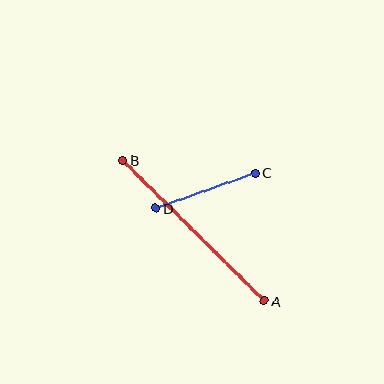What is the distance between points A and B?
The distance is approximately 199 pixels.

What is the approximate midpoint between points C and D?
The midpoint is at approximately (205, 191) pixels.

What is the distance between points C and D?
The distance is approximately 105 pixels.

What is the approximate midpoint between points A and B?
The midpoint is at approximately (194, 231) pixels.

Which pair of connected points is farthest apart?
Points A and B are farthest apart.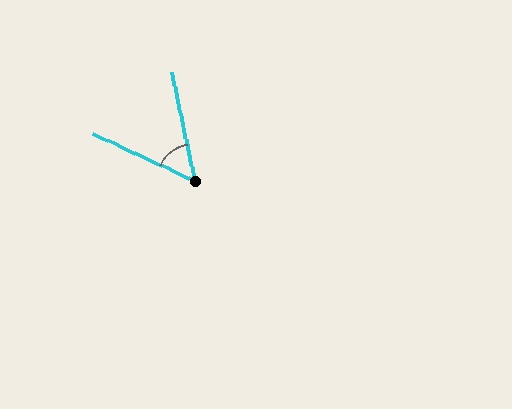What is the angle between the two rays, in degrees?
Approximately 53 degrees.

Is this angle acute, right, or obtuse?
It is acute.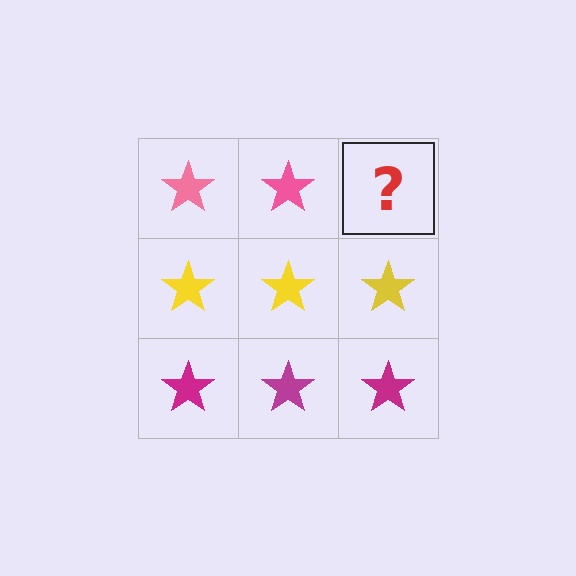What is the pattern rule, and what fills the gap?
The rule is that each row has a consistent color. The gap should be filled with a pink star.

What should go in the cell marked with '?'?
The missing cell should contain a pink star.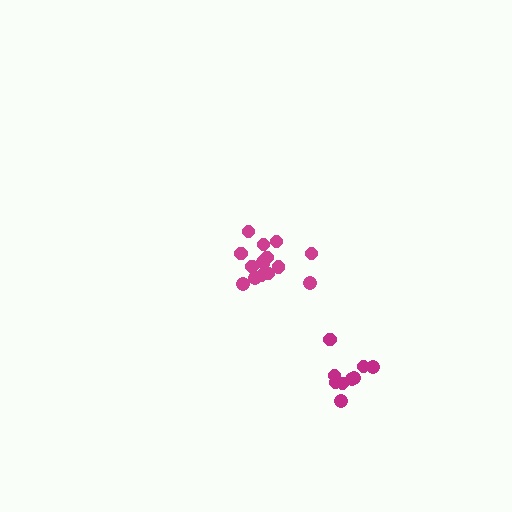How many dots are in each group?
Group 1: 15 dots, Group 2: 9 dots (24 total).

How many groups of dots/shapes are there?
There are 2 groups.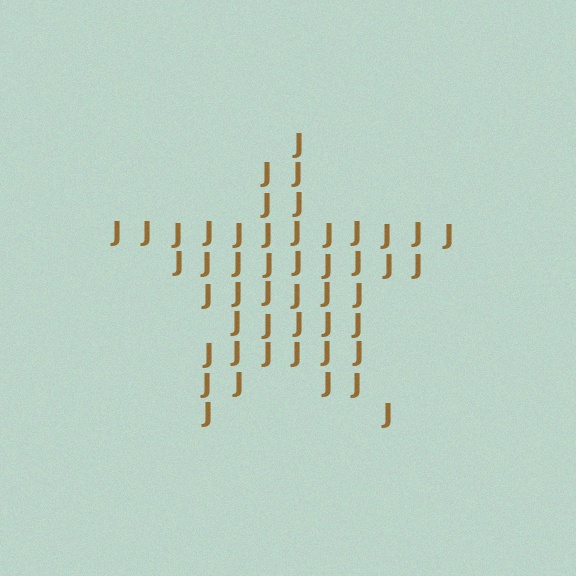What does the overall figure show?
The overall figure shows a star.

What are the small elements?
The small elements are letter J's.